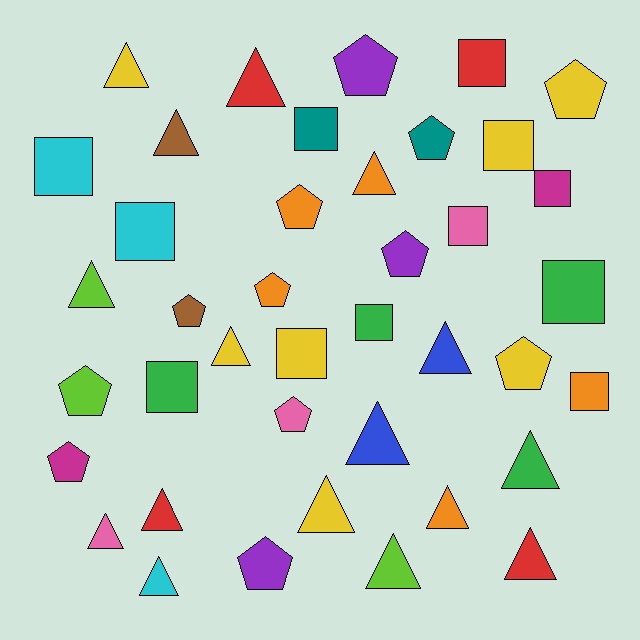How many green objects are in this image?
There are 4 green objects.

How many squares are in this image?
There are 12 squares.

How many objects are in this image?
There are 40 objects.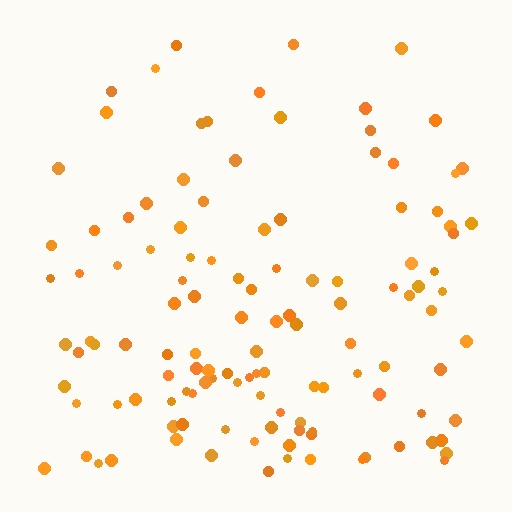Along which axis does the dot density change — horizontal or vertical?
Vertical.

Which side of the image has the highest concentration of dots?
The bottom.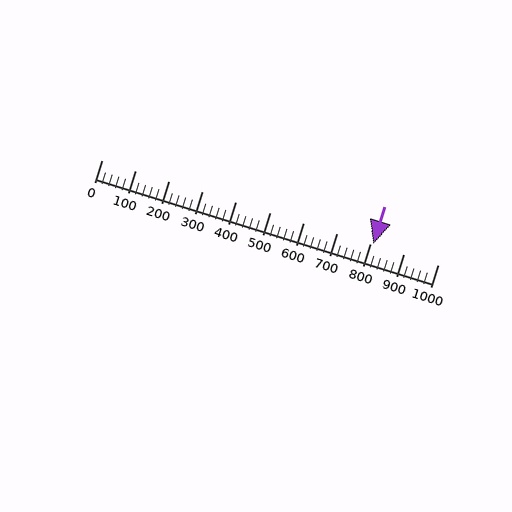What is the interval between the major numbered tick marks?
The major tick marks are spaced 100 units apart.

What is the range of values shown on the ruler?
The ruler shows values from 0 to 1000.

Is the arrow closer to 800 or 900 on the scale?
The arrow is closer to 800.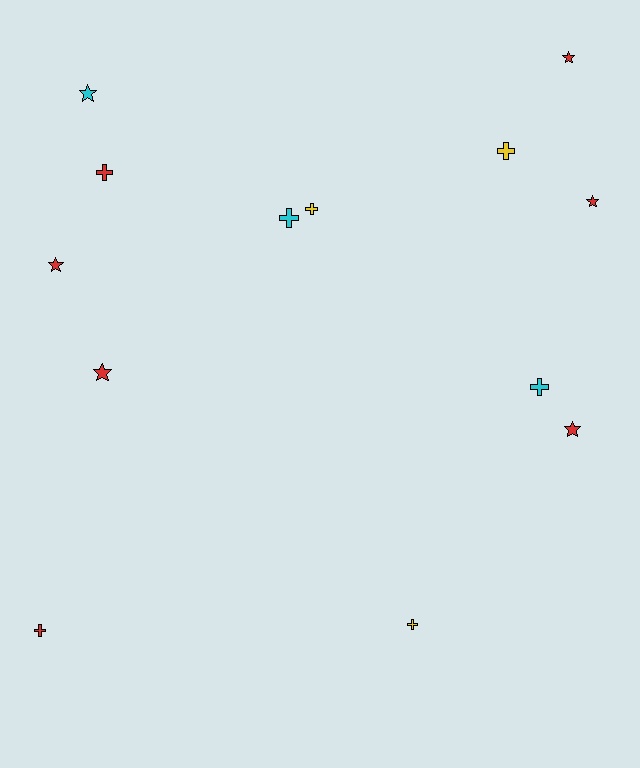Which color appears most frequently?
Red, with 7 objects.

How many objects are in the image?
There are 13 objects.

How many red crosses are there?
There are 2 red crosses.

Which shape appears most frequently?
Cross, with 7 objects.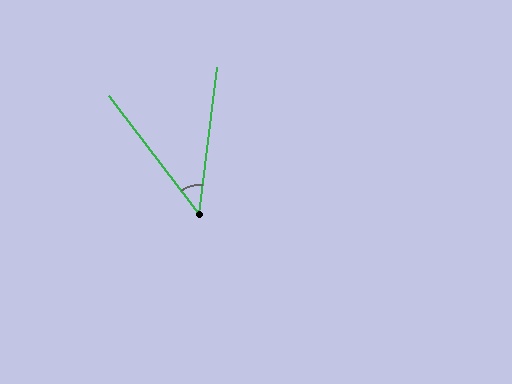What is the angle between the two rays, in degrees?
Approximately 44 degrees.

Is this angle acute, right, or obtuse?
It is acute.